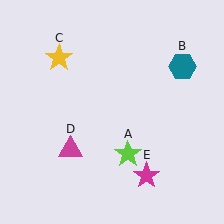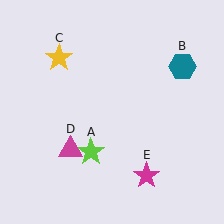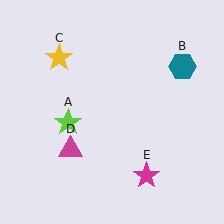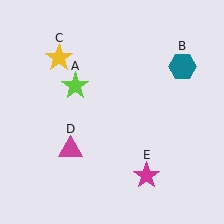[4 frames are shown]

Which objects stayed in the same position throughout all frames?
Teal hexagon (object B) and yellow star (object C) and magenta triangle (object D) and magenta star (object E) remained stationary.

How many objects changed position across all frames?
1 object changed position: lime star (object A).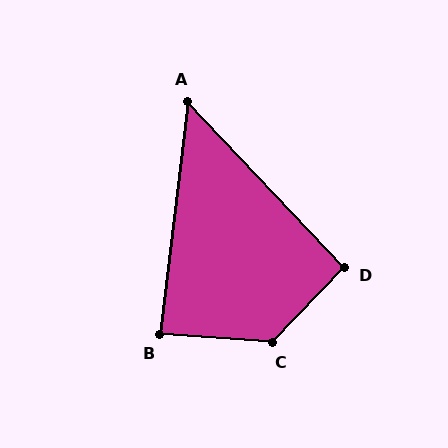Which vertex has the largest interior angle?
C, at approximately 130 degrees.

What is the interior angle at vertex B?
Approximately 87 degrees (approximately right).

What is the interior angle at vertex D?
Approximately 93 degrees (approximately right).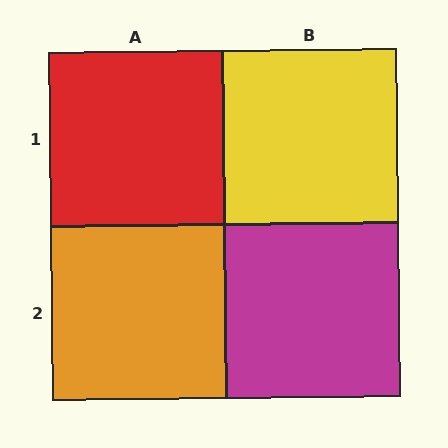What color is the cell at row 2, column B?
Magenta.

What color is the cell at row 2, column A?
Orange.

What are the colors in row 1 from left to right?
Red, yellow.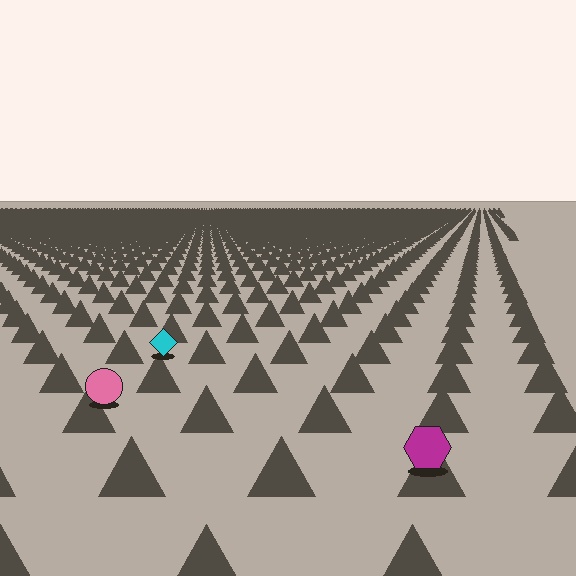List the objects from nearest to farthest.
From nearest to farthest: the magenta hexagon, the pink circle, the cyan diamond.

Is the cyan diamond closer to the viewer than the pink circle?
No. The pink circle is closer — you can tell from the texture gradient: the ground texture is coarser near it.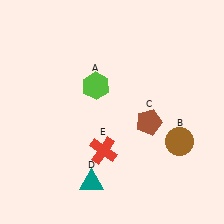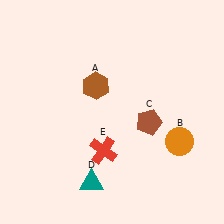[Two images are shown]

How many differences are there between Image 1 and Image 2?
There are 2 differences between the two images.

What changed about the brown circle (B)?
In Image 1, B is brown. In Image 2, it changed to orange.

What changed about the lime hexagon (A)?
In Image 1, A is lime. In Image 2, it changed to brown.